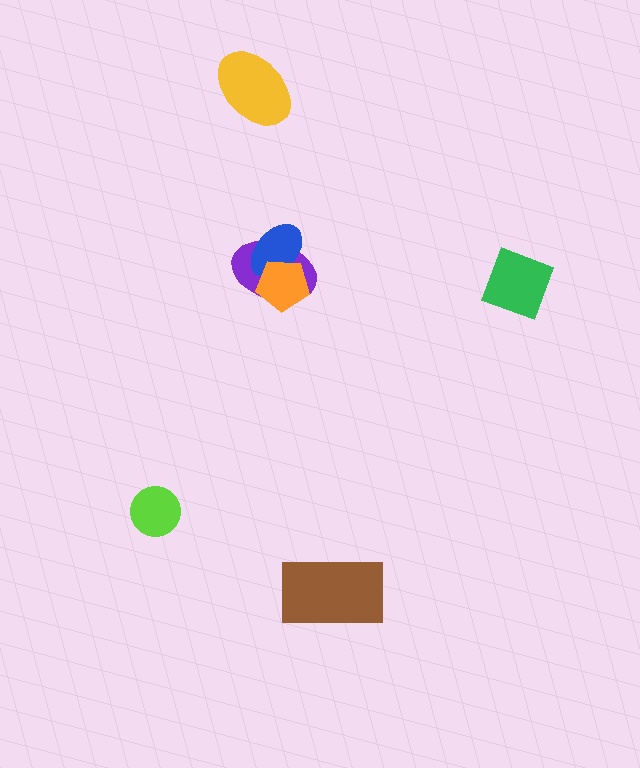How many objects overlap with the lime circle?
0 objects overlap with the lime circle.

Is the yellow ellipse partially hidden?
No, no other shape covers it.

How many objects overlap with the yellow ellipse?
0 objects overlap with the yellow ellipse.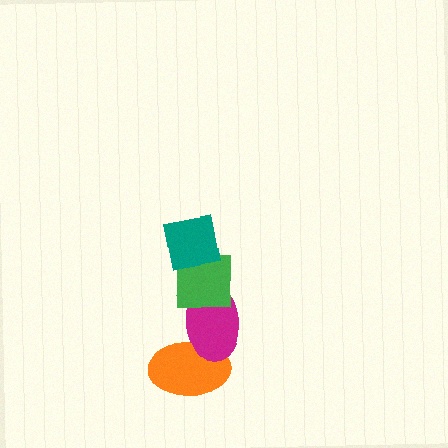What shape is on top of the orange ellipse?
The magenta ellipse is on top of the orange ellipse.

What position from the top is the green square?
The green square is 2nd from the top.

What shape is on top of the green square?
The teal square is on top of the green square.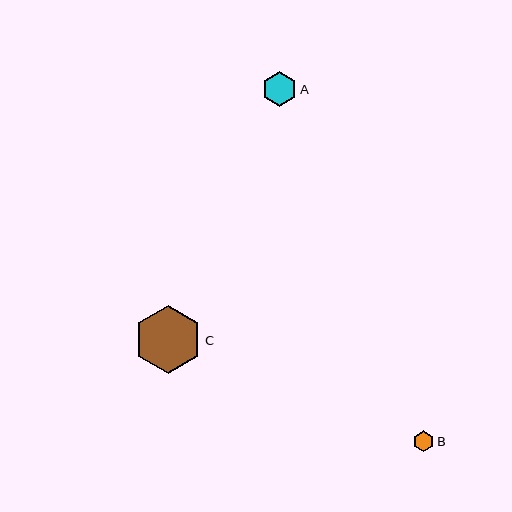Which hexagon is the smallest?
Hexagon B is the smallest with a size of approximately 20 pixels.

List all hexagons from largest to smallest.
From largest to smallest: C, A, B.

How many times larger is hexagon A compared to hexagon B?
Hexagon A is approximately 1.7 times the size of hexagon B.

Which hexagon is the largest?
Hexagon C is the largest with a size of approximately 68 pixels.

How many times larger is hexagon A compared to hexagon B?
Hexagon A is approximately 1.7 times the size of hexagon B.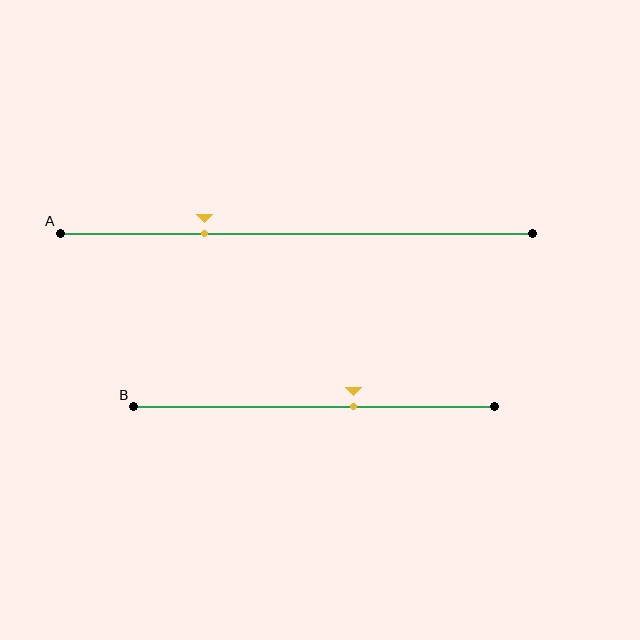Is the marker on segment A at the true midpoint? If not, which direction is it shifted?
No, the marker on segment A is shifted to the left by about 19% of the segment length.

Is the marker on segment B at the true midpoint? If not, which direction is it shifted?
No, the marker on segment B is shifted to the right by about 11% of the segment length.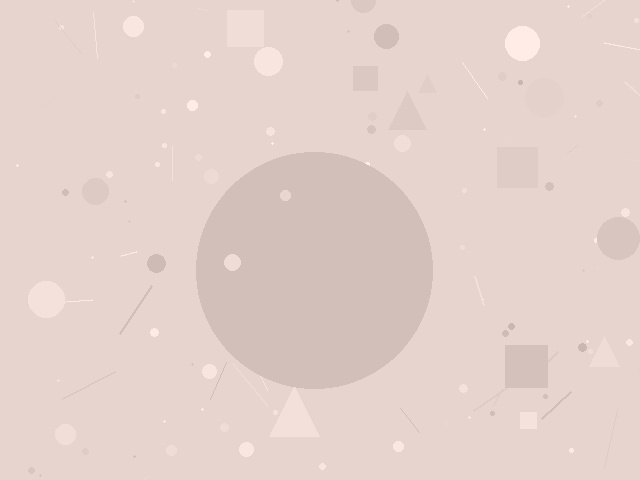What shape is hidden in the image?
A circle is hidden in the image.